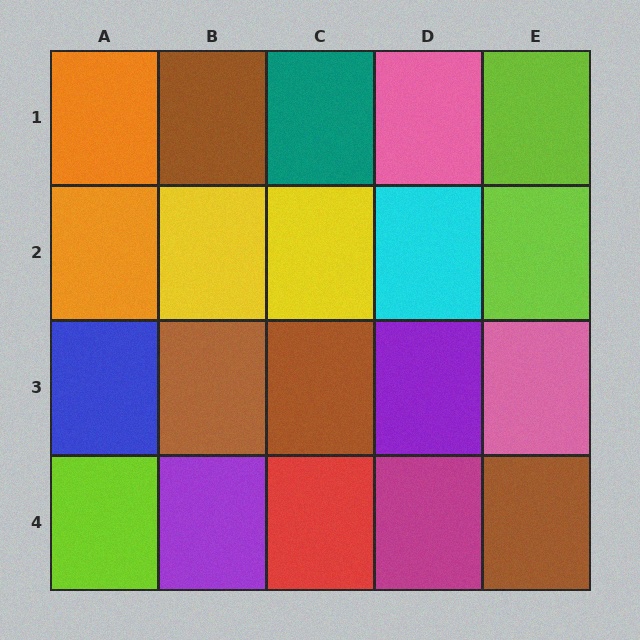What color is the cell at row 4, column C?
Red.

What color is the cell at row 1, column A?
Orange.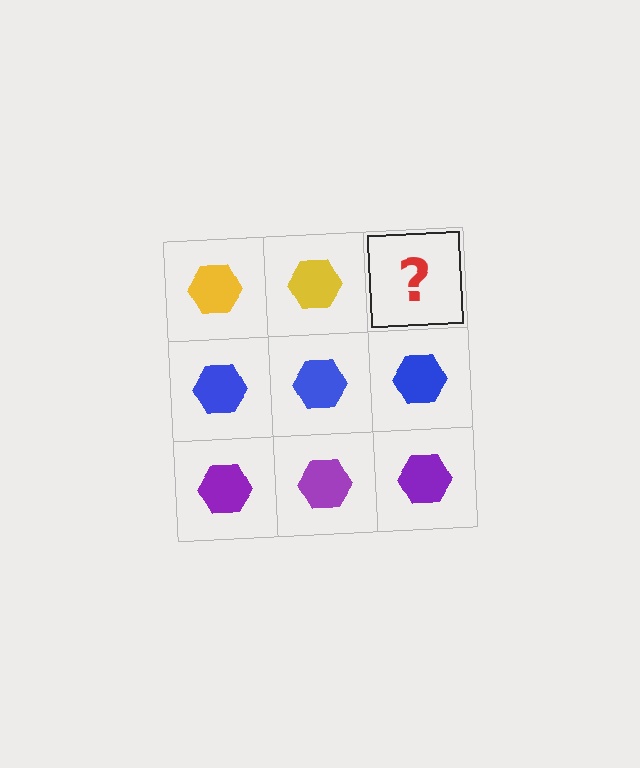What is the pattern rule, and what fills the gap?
The rule is that each row has a consistent color. The gap should be filled with a yellow hexagon.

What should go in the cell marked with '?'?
The missing cell should contain a yellow hexagon.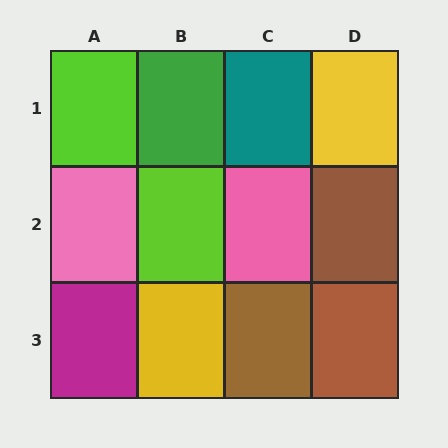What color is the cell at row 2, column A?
Pink.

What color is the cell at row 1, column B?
Green.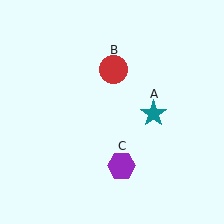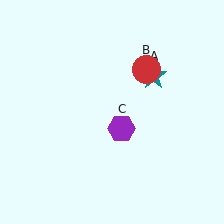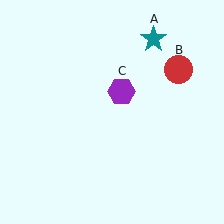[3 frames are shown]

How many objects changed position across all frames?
3 objects changed position: teal star (object A), red circle (object B), purple hexagon (object C).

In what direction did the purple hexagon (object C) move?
The purple hexagon (object C) moved up.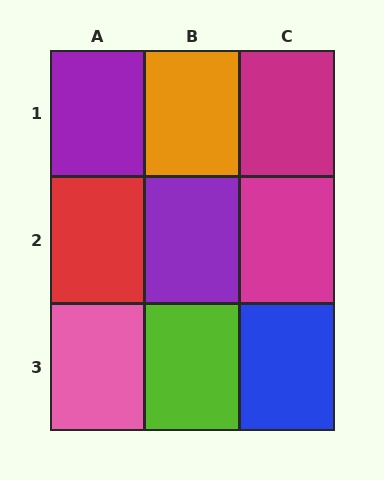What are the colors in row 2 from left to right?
Red, purple, magenta.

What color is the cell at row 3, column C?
Blue.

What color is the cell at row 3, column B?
Lime.